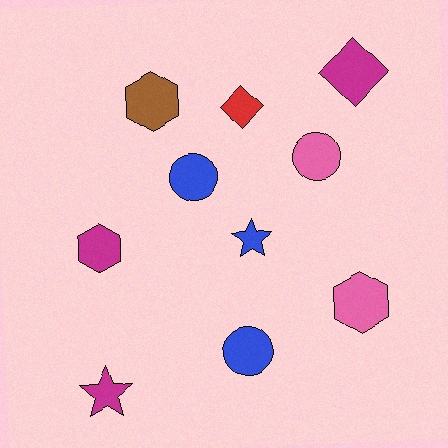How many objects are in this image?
There are 10 objects.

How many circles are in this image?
There are 3 circles.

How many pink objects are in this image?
There are 2 pink objects.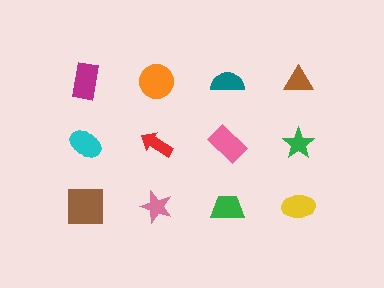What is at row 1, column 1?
A magenta rectangle.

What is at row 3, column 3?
A green trapezoid.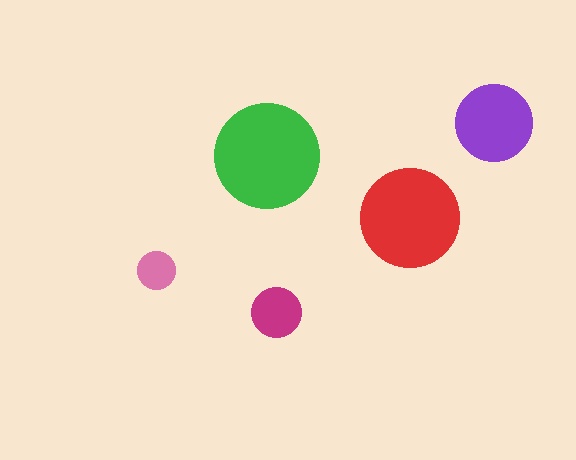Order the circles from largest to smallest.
the green one, the red one, the purple one, the magenta one, the pink one.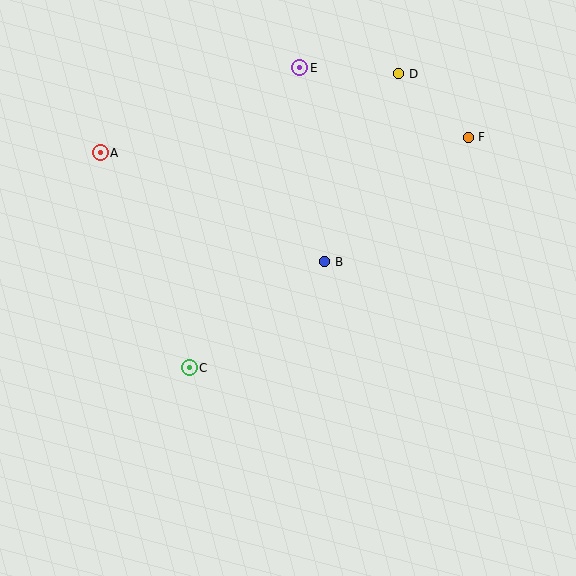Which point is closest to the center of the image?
Point B at (325, 262) is closest to the center.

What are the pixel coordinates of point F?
Point F is at (468, 137).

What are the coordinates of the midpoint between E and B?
The midpoint between E and B is at (312, 165).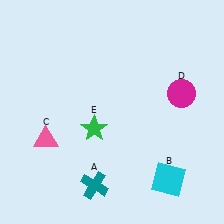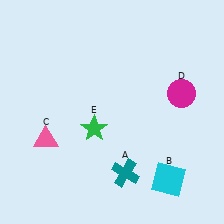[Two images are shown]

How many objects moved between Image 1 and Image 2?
1 object moved between the two images.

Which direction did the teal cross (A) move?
The teal cross (A) moved right.